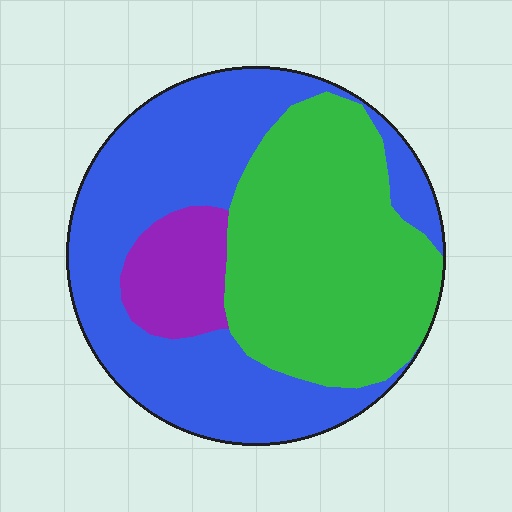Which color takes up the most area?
Blue, at roughly 50%.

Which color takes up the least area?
Purple, at roughly 10%.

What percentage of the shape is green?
Green takes up between a third and a half of the shape.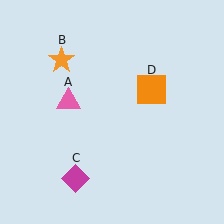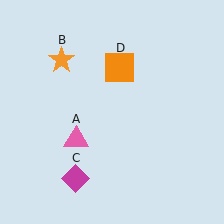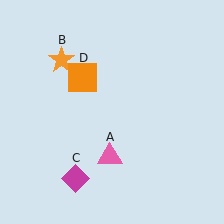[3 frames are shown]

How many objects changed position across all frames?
2 objects changed position: pink triangle (object A), orange square (object D).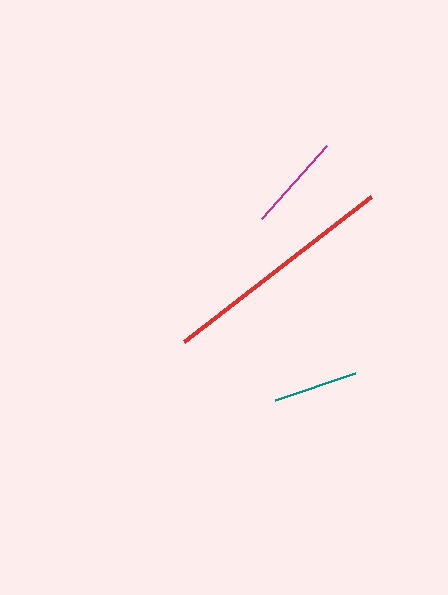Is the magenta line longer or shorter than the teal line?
The magenta line is longer than the teal line.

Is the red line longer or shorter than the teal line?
The red line is longer than the teal line.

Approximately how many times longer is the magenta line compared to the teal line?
The magenta line is approximately 1.2 times the length of the teal line.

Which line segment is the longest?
The red line is the longest at approximately 237 pixels.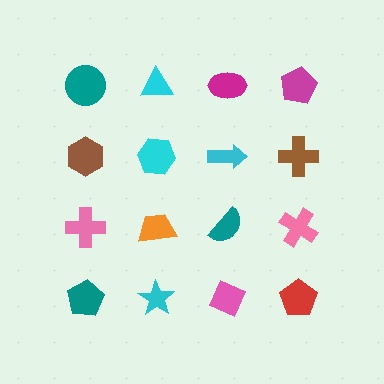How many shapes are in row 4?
4 shapes.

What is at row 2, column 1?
A brown hexagon.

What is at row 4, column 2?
A cyan star.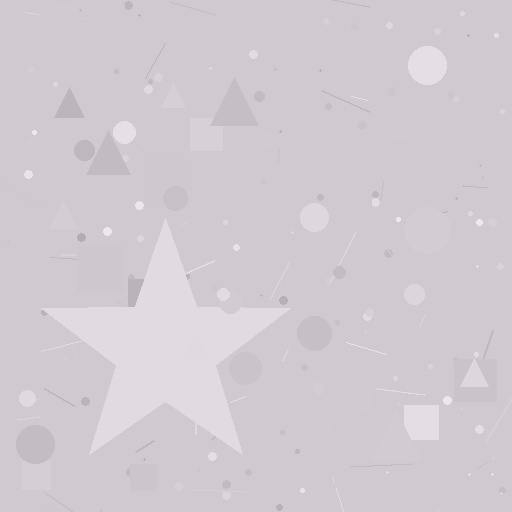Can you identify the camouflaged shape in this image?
The camouflaged shape is a star.